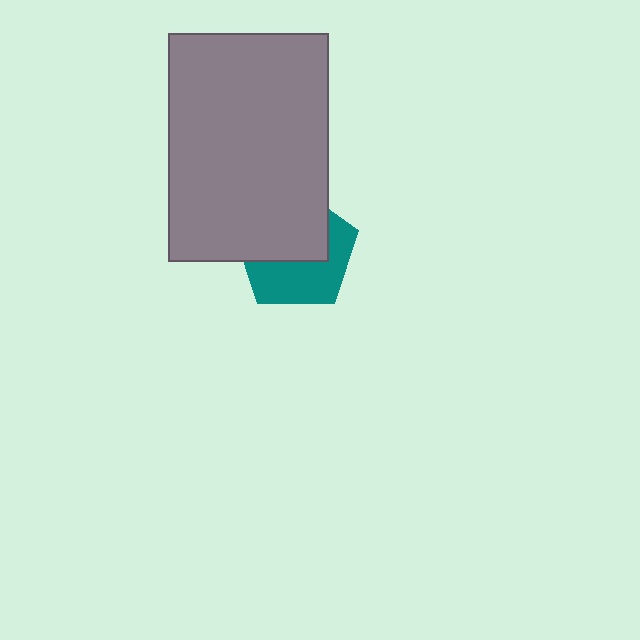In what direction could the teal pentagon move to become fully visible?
The teal pentagon could move down. That would shift it out from behind the gray rectangle entirely.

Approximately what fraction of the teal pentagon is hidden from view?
Roughly 52% of the teal pentagon is hidden behind the gray rectangle.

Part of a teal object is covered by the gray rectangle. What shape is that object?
It is a pentagon.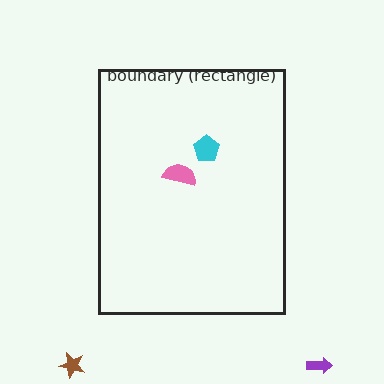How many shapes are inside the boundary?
2 inside, 2 outside.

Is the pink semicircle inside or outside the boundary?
Inside.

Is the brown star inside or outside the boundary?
Outside.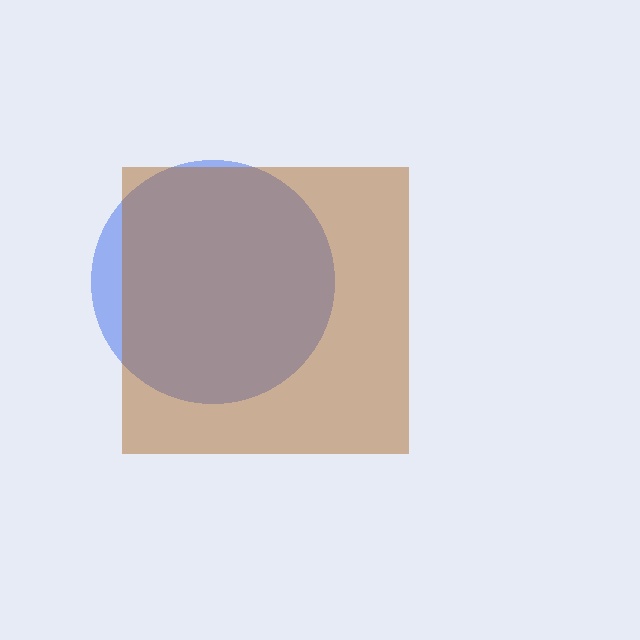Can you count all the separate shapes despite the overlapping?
Yes, there are 2 separate shapes.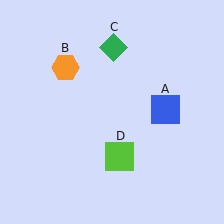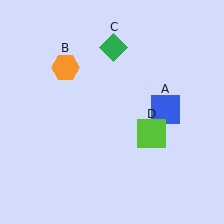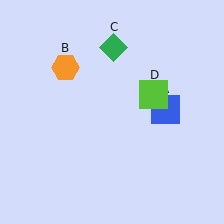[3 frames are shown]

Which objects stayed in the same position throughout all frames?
Blue square (object A) and orange hexagon (object B) and green diamond (object C) remained stationary.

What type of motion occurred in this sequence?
The lime square (object D) rotated counterclockwise around the center of the scene.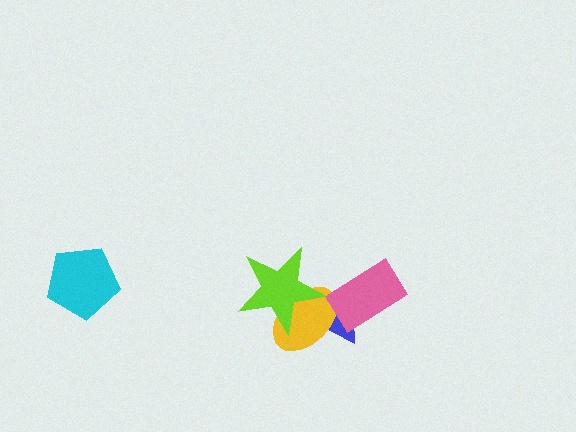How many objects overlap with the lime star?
2 objects overlap with the lime star.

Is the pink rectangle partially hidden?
No, no other shape covers it.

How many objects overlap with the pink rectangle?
2 objects overlap with the pink rectangle.